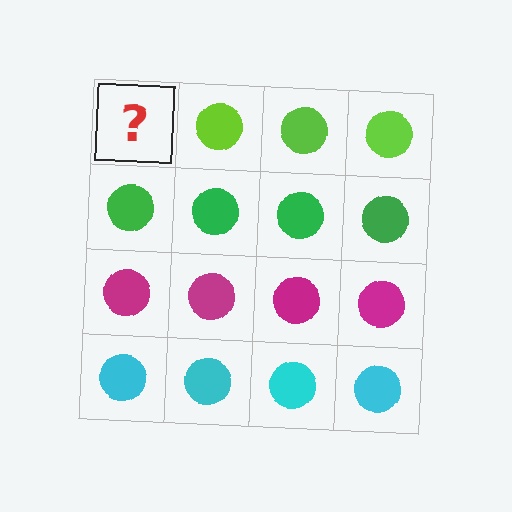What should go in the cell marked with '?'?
The missing cell should contain a lime circle.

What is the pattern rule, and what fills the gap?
The rule is that each row has a consistent color. The gap should be filled with a lime circle.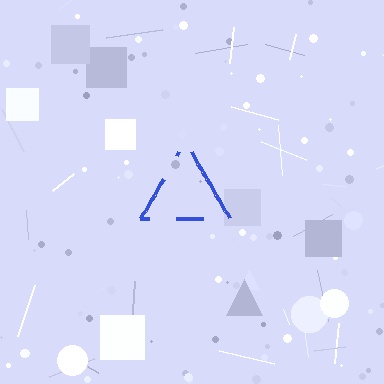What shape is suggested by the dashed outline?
The dashed outline suggests a triangle.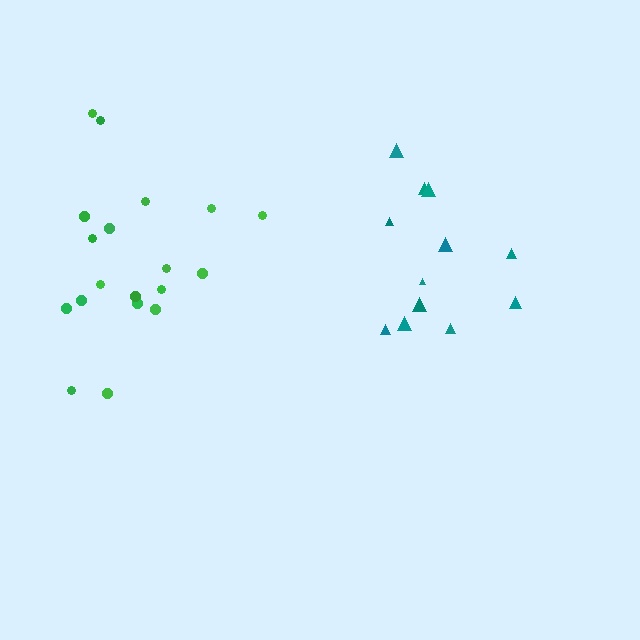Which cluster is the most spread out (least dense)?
Teal.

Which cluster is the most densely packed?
Green.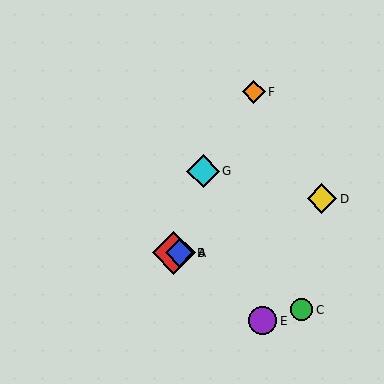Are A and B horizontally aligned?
Yes, both are at y≈253.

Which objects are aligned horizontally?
Objects A, B are aligned horizontally.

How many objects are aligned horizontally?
2 objects (A, B) are aligned horizontally.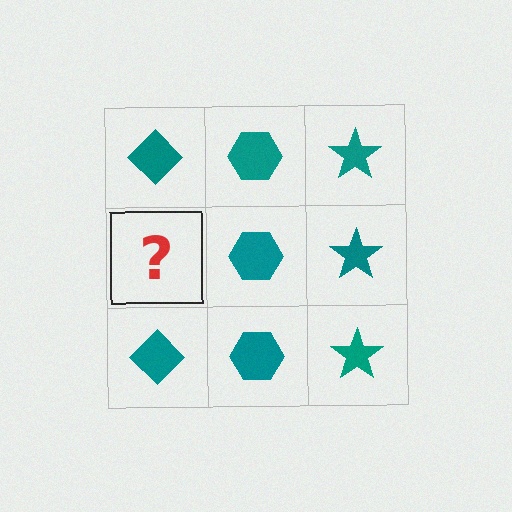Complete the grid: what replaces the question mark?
The question mark should be replaced with a teal diamond.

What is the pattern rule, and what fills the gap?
The rule is that each column has a consistent shape. The gap should be filled with a teal diamond.